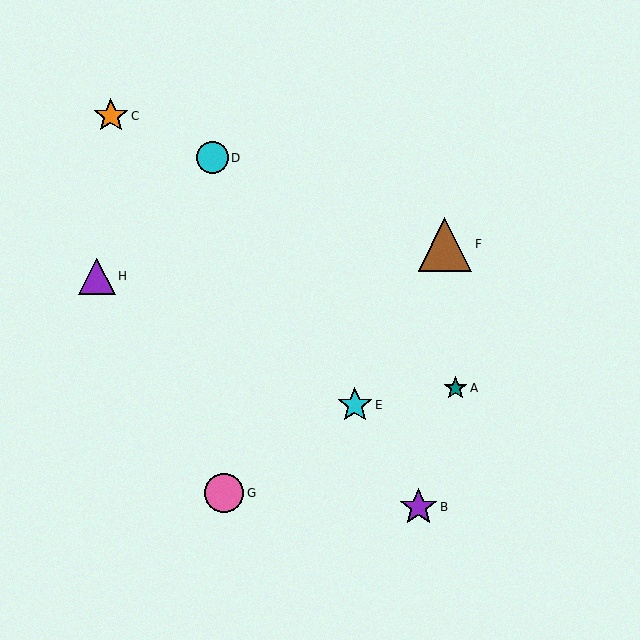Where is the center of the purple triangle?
The center of the purple triangle is at (97, 276).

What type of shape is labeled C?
Shape C is an orange star.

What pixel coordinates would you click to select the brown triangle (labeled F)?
Click at (445, 244) to select the brown triangle F.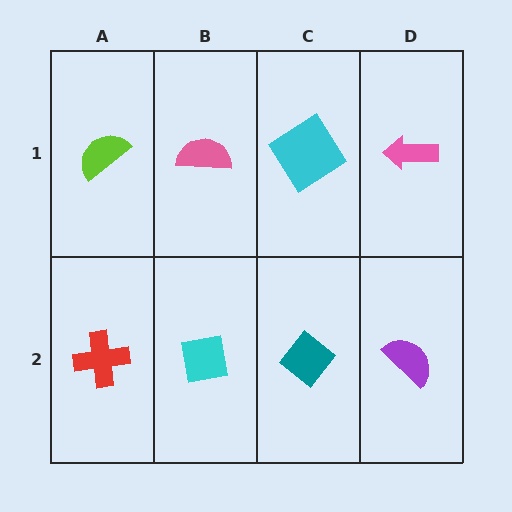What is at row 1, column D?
A pink arrow.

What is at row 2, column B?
A cyan square.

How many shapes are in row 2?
4 shapes.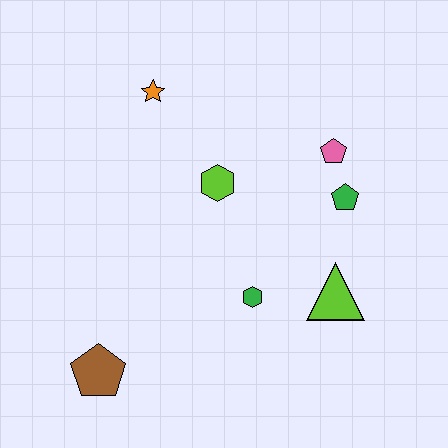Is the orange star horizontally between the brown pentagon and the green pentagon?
Yes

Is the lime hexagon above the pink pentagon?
No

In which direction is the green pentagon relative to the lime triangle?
The green pentagon is above the lime triangle.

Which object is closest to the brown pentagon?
The green hexagon is closest to the brown pentagon.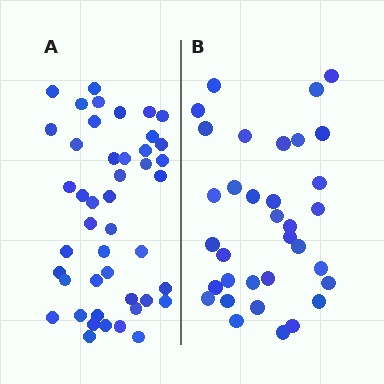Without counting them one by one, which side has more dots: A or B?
Region A (the left region) has more dots.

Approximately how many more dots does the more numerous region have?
Region A has roughly 12 or so more dots than region B.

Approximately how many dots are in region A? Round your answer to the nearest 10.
About 40 dots. (The exact count is 45, which rounds to 40.)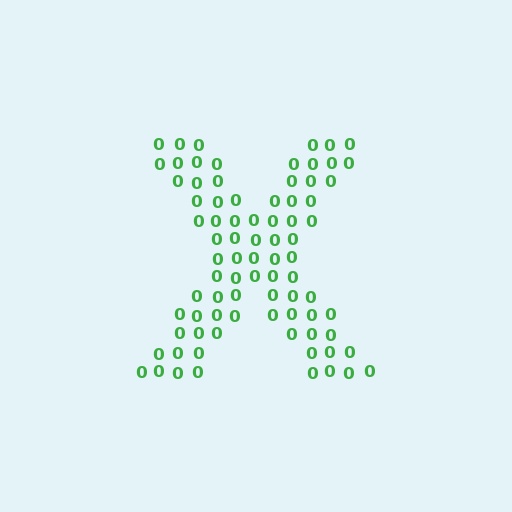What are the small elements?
The small elements are digit 0's.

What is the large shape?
The large shape is the letter X.